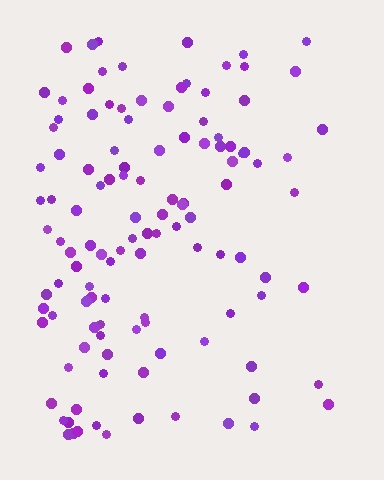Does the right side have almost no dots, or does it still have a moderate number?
Still a moderate number, just noticeably fewer than the left.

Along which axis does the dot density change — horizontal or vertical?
Horizontal.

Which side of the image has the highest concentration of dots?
The left.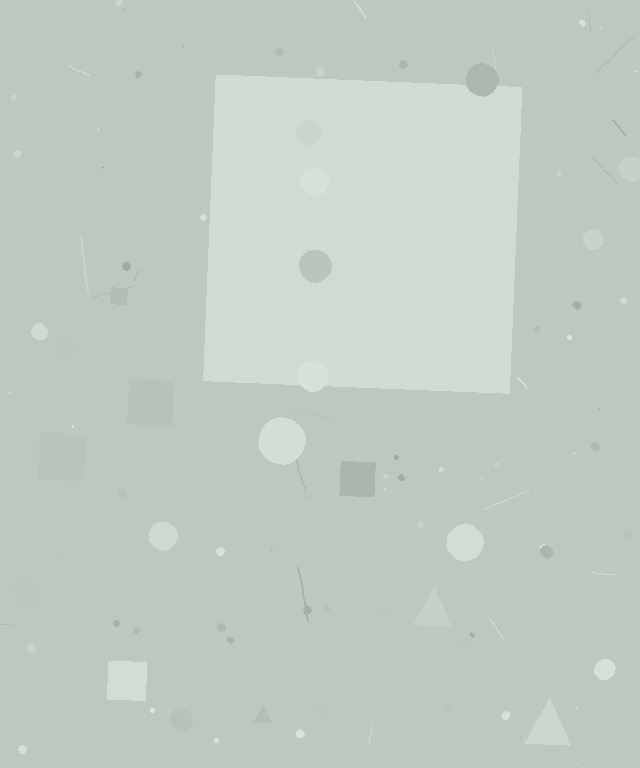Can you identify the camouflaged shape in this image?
The camouflaged shape is a square.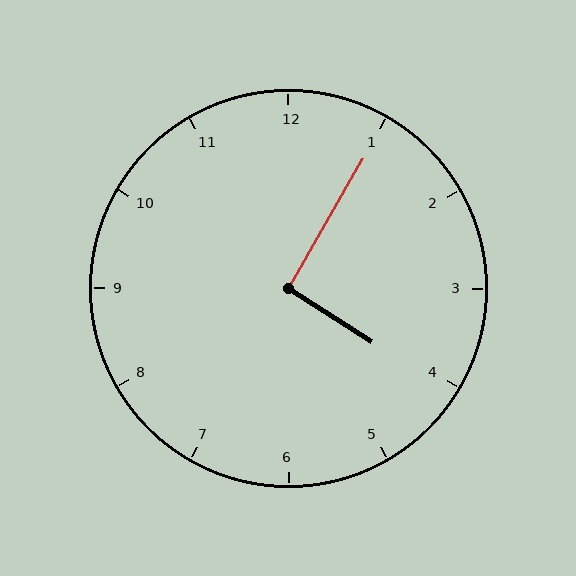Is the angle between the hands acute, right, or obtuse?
It is right.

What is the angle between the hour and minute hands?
Approximately 92 degrees.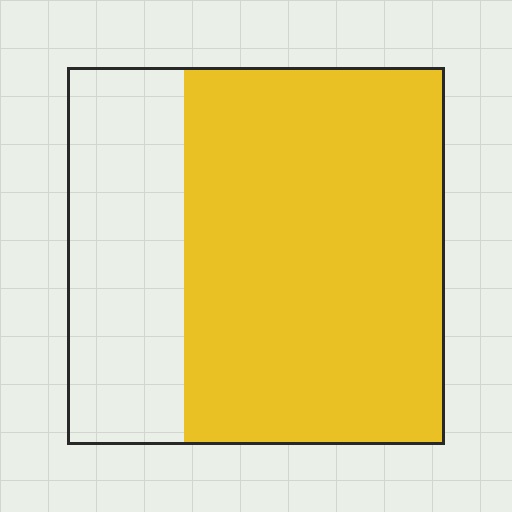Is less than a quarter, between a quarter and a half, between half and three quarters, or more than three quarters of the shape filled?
Between half and three quarters.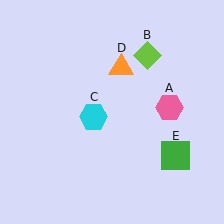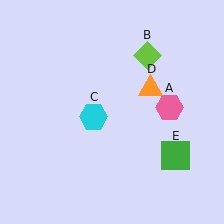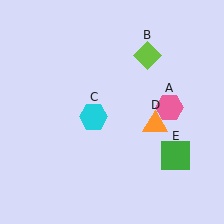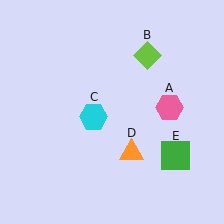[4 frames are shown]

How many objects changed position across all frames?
1 object changed position: orange triangle (object D).